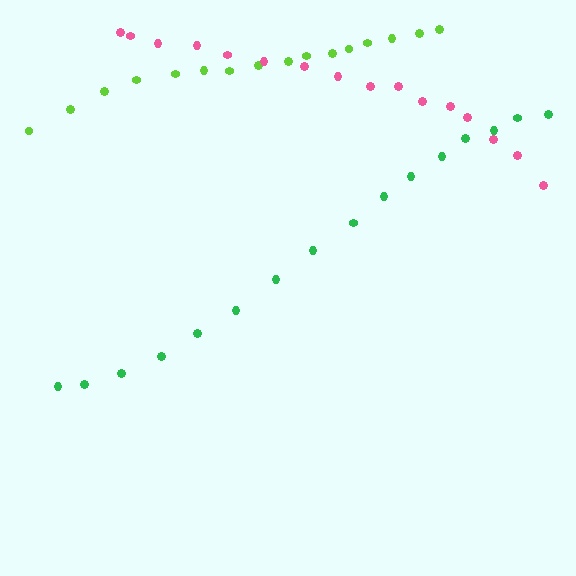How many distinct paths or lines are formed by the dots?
There are 3 distinct paths.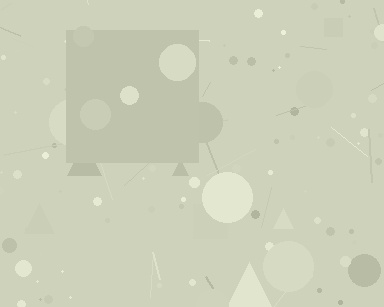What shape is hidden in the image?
A square is hidden in the image.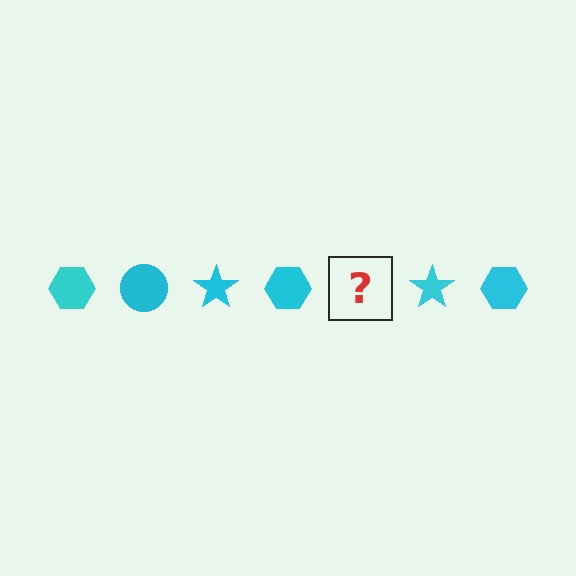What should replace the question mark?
The question mark should be replaced with a cyan circle.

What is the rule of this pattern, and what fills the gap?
The rule is that the pattern cycles through hexagon, circle, star shapes in cyan. The gap should be filled with a cyan circle.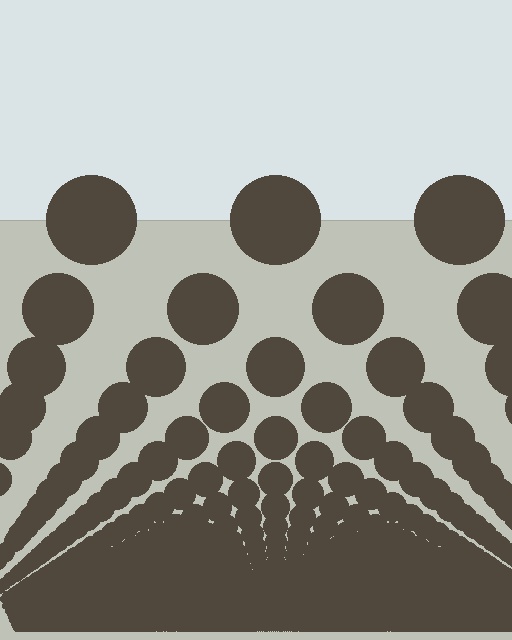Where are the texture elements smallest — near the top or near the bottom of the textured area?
Near the bottom.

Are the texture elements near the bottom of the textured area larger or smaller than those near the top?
Smaller. The gradient is inverted — elements near the bottom are smaller and denser.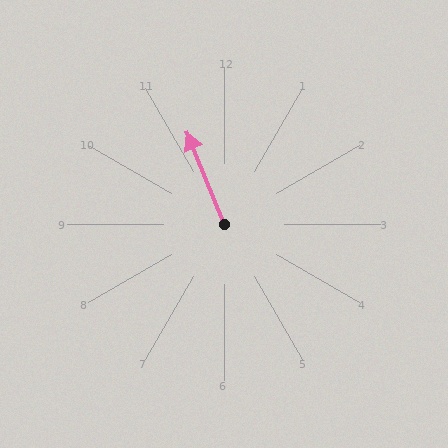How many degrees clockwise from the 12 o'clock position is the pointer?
Approximately 338 degrees.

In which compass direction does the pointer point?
North.